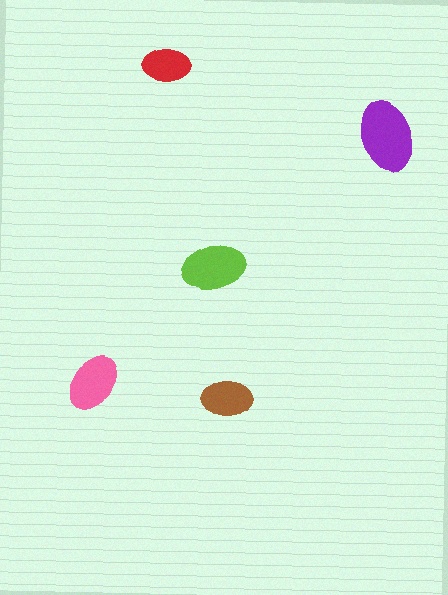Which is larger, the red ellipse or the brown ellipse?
The brown one.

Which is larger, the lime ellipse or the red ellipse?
The lime one.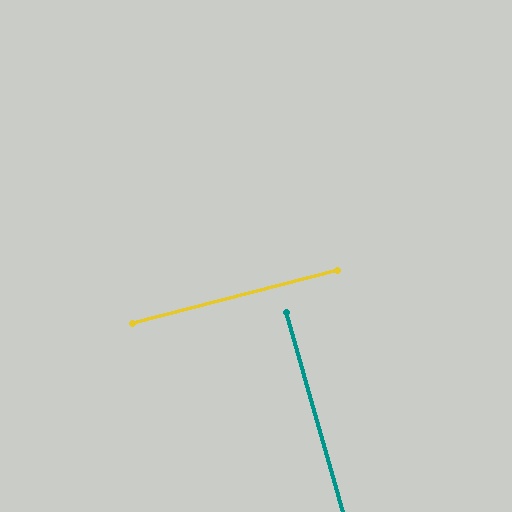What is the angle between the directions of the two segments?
Approximately 89 degrees.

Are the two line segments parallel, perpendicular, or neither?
Perpendicular — they meet at approximately 89°.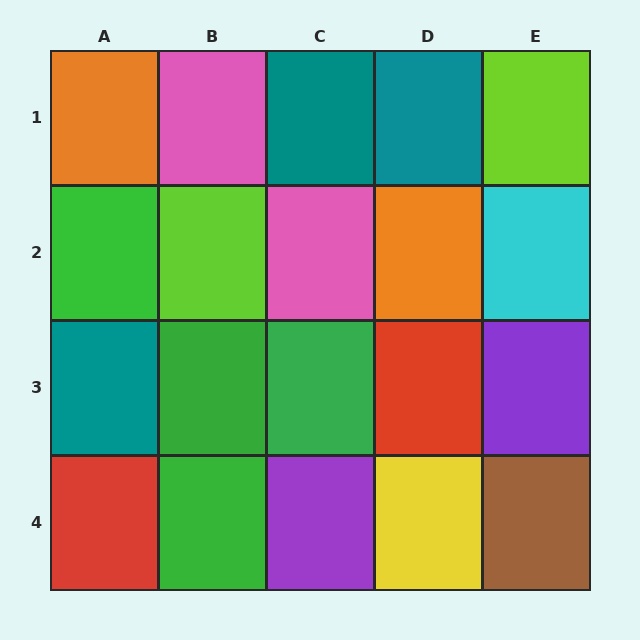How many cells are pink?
2 cells are pink.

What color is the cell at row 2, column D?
Orange.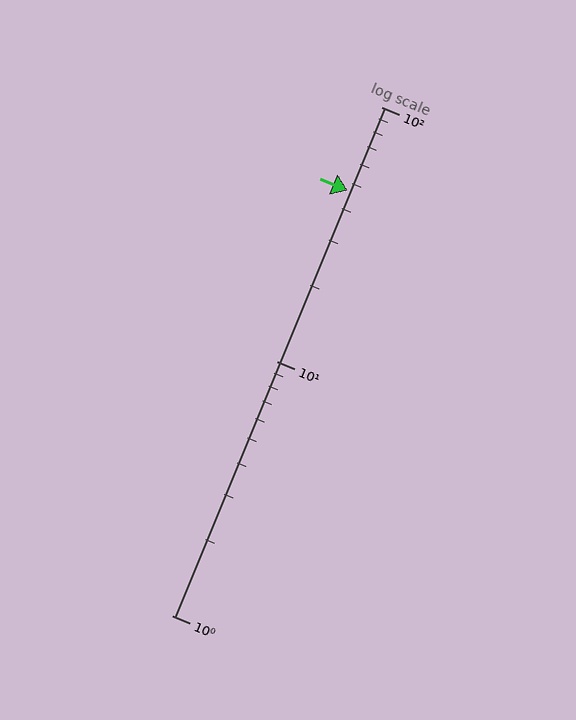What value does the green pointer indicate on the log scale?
The pointer indicates approximately 47.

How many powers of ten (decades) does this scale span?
The scale spans 2 decades, from 1 to 100.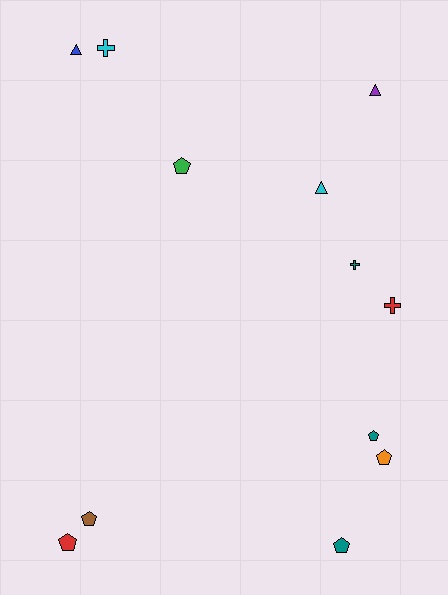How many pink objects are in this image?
There are no pink objects.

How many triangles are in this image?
There are 3 triangles.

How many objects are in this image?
There are 12 objects.